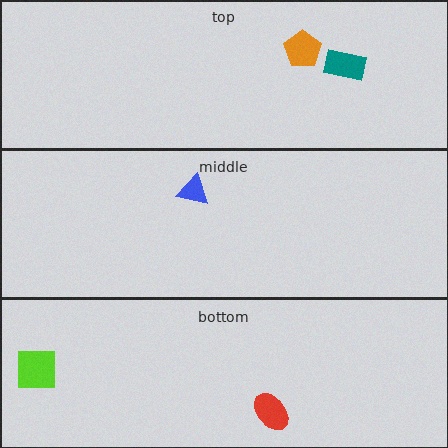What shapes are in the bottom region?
The lime square, the red ellipse.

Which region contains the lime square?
The bottom region.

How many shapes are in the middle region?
1.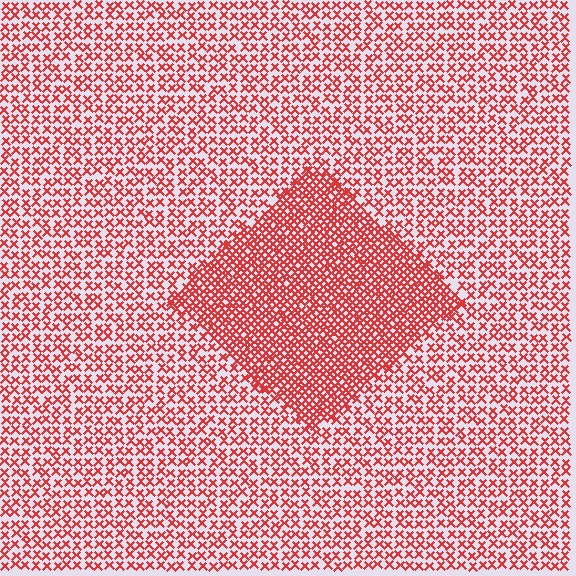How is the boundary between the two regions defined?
The boundary is defined by a change in element density (approximately 2.0x ratio). All elements are the same color, size, and shape.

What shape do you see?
I see a diamond.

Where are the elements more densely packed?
The elements are more densely packed inside the diamond boundary.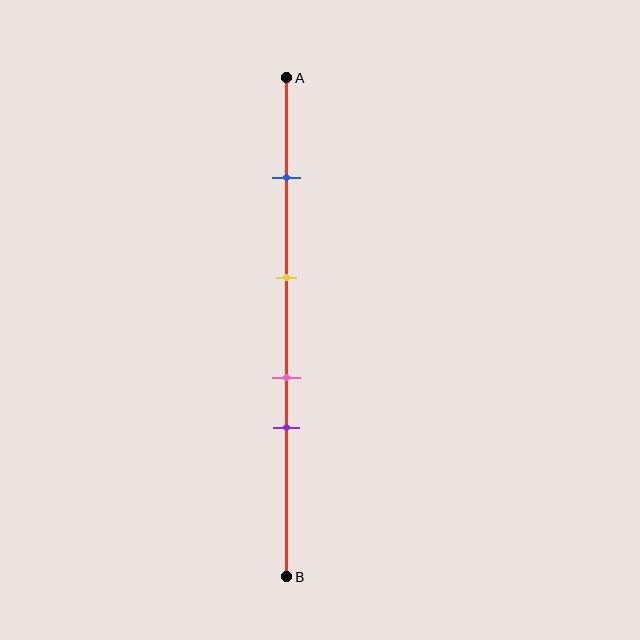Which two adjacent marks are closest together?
The pink and purple marks are the closest adjacent pair.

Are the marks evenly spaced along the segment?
No, the marks are not evenly spaced.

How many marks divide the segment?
There are 4 marks dividing the segment.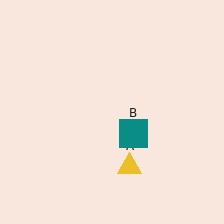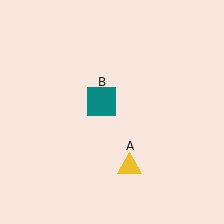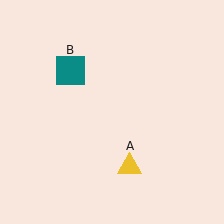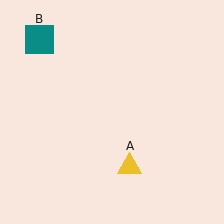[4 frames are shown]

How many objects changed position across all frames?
1 object changed position: teal square (object B).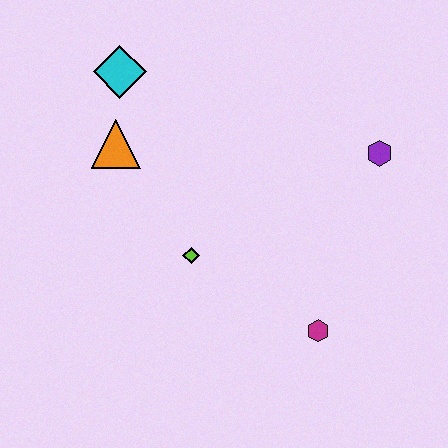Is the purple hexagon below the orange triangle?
Yes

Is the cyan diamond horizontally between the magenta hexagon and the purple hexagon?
No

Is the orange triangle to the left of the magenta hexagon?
Yes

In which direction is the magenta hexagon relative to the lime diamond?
The magenta hexagon is to the right of the lime diamond.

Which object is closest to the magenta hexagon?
The lime diamond is closest to the magenta hexagon.